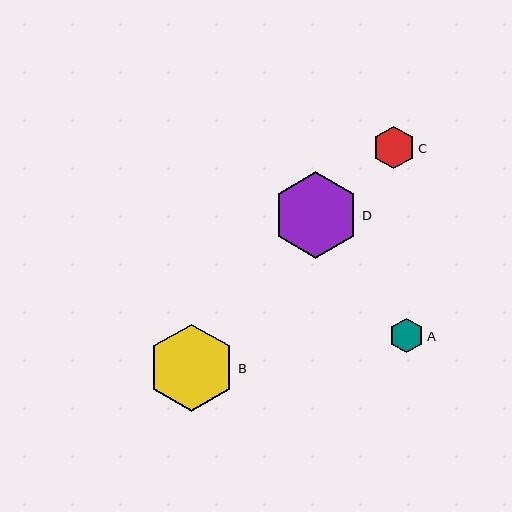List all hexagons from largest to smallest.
From largest to smallest: B, D, C, A.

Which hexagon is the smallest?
Hexagon A is the smallest with a size of approximately 35 pixels.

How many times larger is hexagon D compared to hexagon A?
Hexagon D is approximately 2.5 times the size of hexagon A.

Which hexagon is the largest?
Hexagon B is the largest with a size of approximately 88 pixels.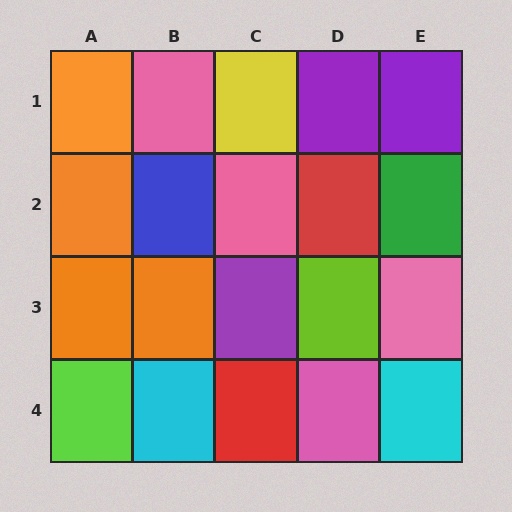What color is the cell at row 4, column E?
Cyan.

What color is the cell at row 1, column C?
Yellow.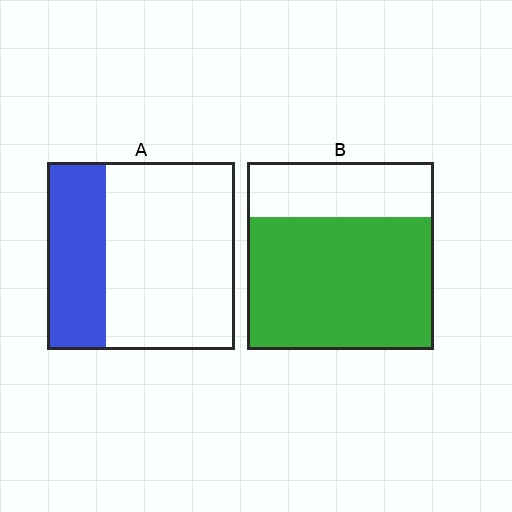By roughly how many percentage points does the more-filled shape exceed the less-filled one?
By roughly 40 percentage points (B over A).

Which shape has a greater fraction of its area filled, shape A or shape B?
Shape B.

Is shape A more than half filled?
No.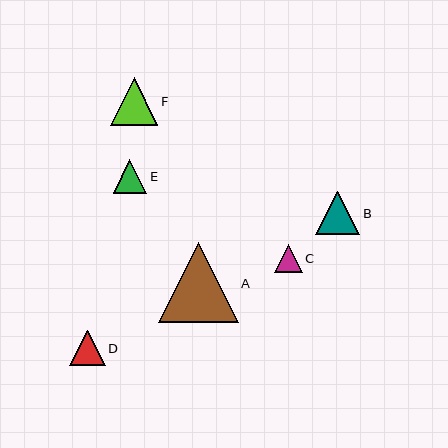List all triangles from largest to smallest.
From largest to smallest: A, F, B, D, E, C.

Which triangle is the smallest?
Triangle C is the smallest with a size of approximately 28 pixels.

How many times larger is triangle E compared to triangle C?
Triangle E is approximately 1.2 times the size of triangle C.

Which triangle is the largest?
Triangle A is the largest with a size of approximately 80 pixels.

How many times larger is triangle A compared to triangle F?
Triangle A is approximately 1.7 times the size of triangle F.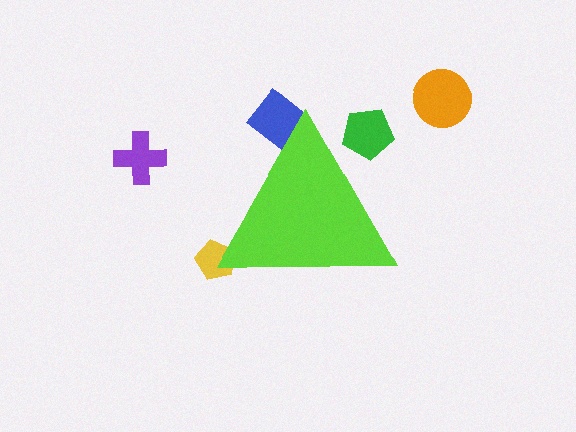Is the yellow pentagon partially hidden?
Yes, the yellow pentagon is partially hidden behind the lime triangle.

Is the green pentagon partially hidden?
Yes, the green pentagon is partially hidden behind the lime triangle.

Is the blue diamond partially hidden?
Yes, the blue diamond is partially hidden behind the lime triangle.